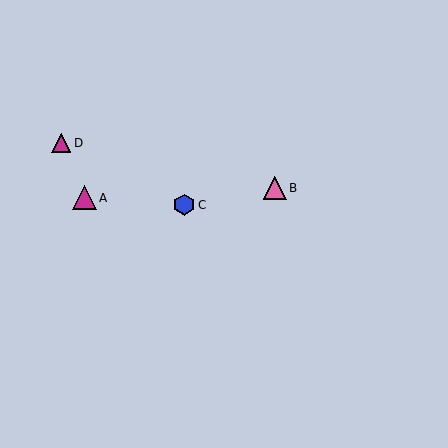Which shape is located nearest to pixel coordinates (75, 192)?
The magenta triangle (labeled A) at (84, 198) is nearest to that location.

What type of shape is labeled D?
Shape D is a magenta triangle.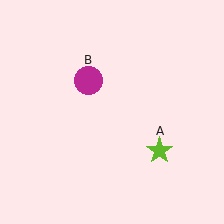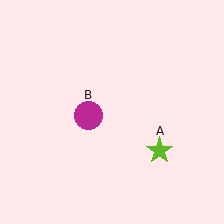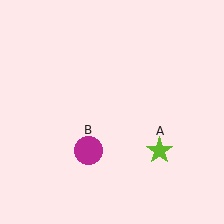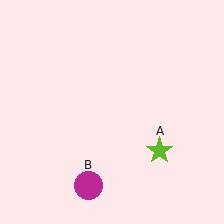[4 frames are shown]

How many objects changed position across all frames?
1 object changed position: magenta circle (object B).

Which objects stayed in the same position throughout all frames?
Lime star (object A) remained stationary.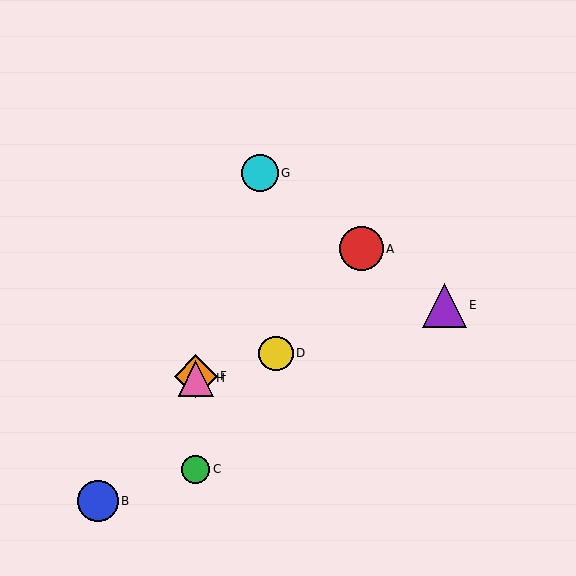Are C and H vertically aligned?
Yes, both are at x≈196.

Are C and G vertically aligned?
No, C is at x≈196 and G is at x≈260.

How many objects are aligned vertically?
3 objects (C, F, H) are aligned vertically.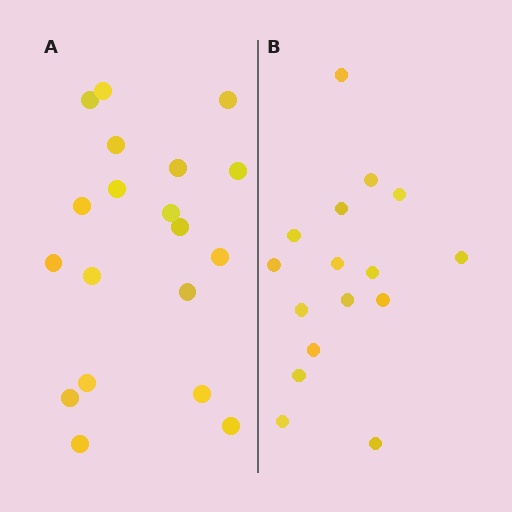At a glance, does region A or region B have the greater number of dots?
Region A (the left region) has more dots.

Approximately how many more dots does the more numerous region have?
Region A has just a few more — roughly 2 or 3 more dots than region B.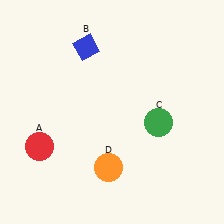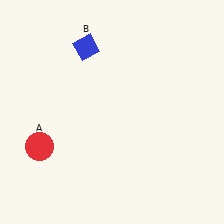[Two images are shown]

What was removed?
The orange circle (D), the green circle (C) were removed in Image 2.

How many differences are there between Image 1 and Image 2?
There are 2 differences between the two images.